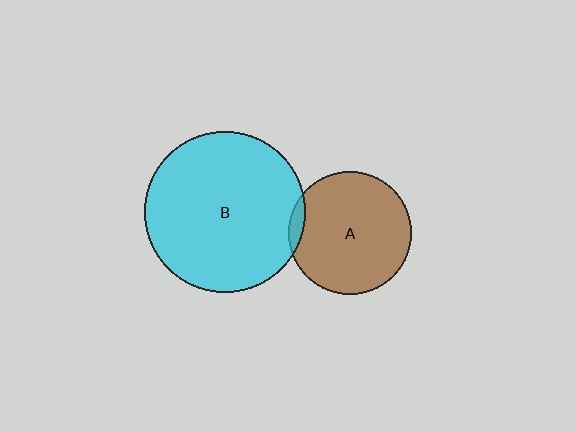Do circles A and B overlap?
Yes.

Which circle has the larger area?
Circle B (cyan).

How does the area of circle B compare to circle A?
Approximately 1.7 times.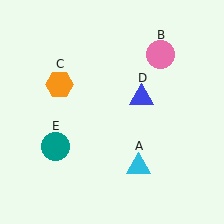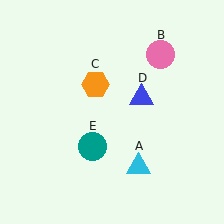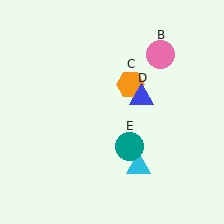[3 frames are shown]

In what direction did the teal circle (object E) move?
The teal circle (object E) moved right.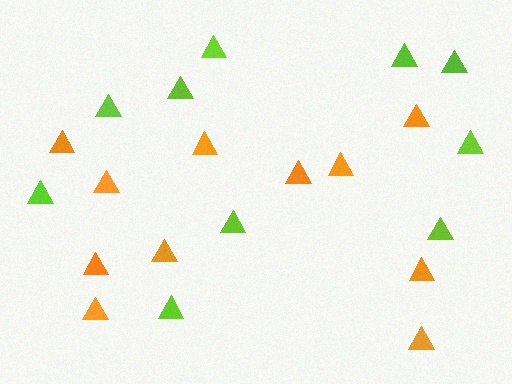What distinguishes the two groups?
There are 2 groups: one group of orange triangles (11) and one group of lime triangles (10).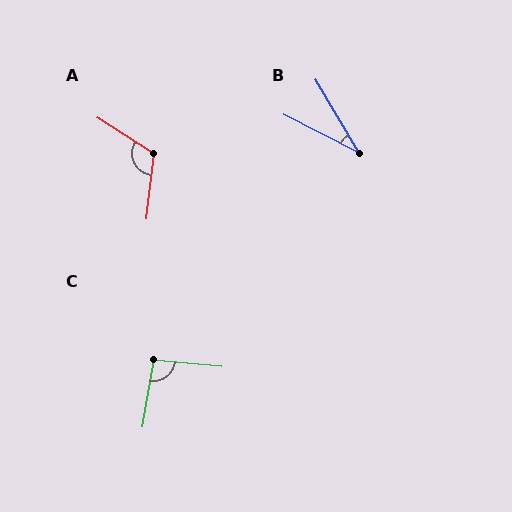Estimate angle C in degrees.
Approximately 94 degrees.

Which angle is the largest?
A, at approximately 117 degrees.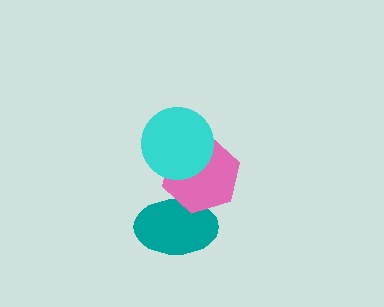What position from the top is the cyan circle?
The cyan circle is 1st from the top.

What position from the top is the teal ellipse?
The teal ellipse is 3rd from the top.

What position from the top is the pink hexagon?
The pink hexagon is 2nd from the top.